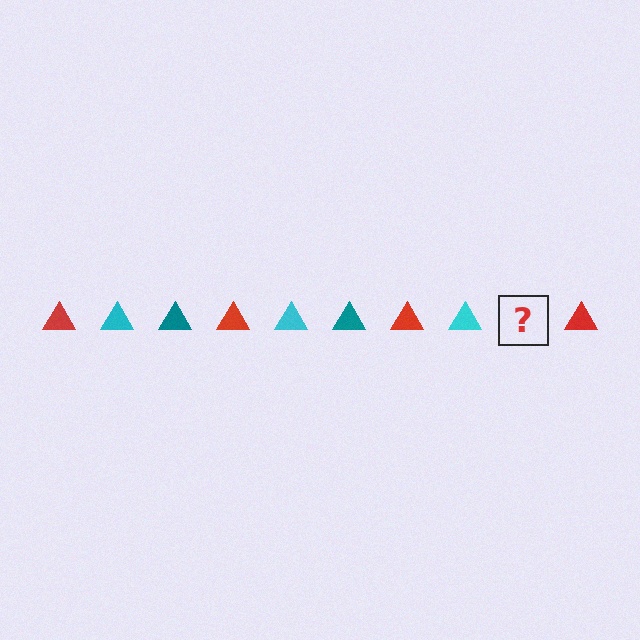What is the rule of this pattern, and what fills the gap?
The rule is that the pattern cycles through red, cyan, teal triangles. The gap should be filled with a teal triangle.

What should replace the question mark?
The question mark should be replaced with a teal triangle.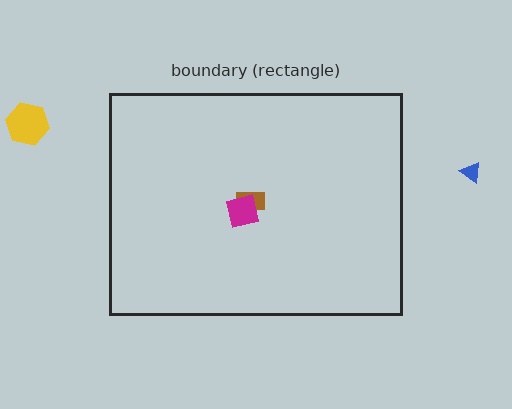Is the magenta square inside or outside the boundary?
Inside.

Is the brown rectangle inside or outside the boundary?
Inside.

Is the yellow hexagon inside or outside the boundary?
Outside.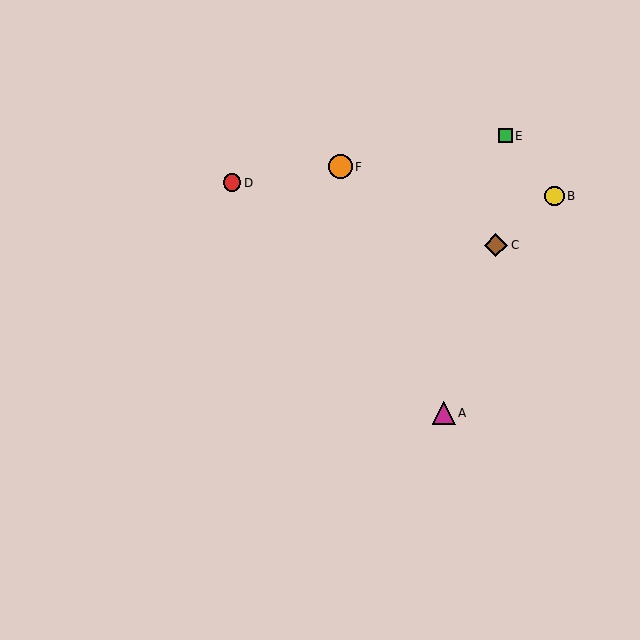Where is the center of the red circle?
The center of the red circle is at (232, 183).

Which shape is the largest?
The orange circle (labeled F) is the largest.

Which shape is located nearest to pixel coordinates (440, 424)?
The magenta triangle (labeled A) at (444, 413) is nearest to that location.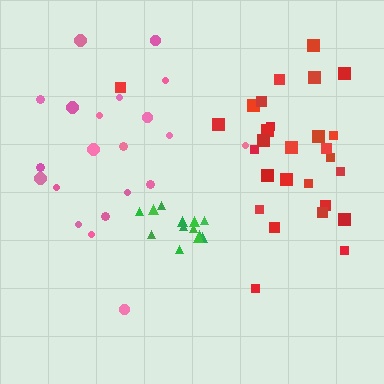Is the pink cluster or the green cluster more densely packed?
Green.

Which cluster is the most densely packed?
Green.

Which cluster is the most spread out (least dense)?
Pink.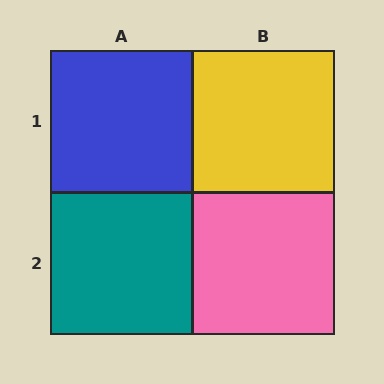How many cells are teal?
1 cell is teal.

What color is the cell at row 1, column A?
Blue.